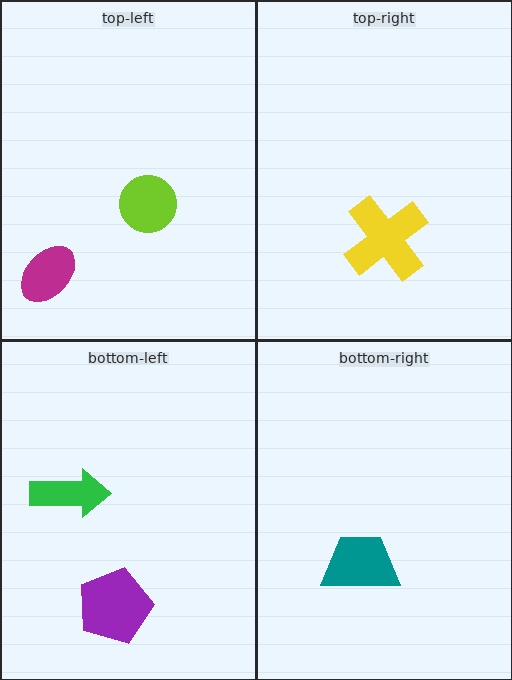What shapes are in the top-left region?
The lime circle, the magenta ellipse.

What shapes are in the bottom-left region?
The purple pentagon, the green arrow.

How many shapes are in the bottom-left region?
2.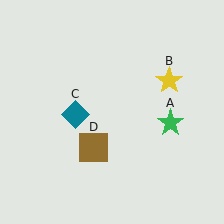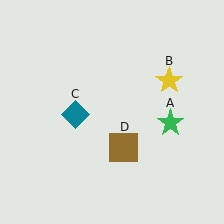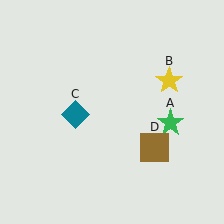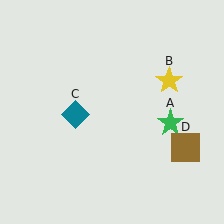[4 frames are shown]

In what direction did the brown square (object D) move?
The brown square (object D) moved right.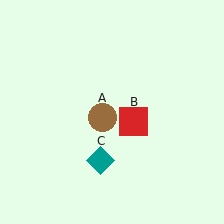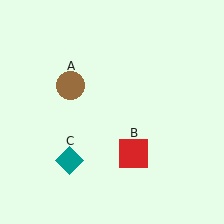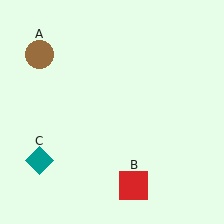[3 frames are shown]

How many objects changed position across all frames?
3 objects changed position: brown circle (object A), red square (object B), teal diamond (object C).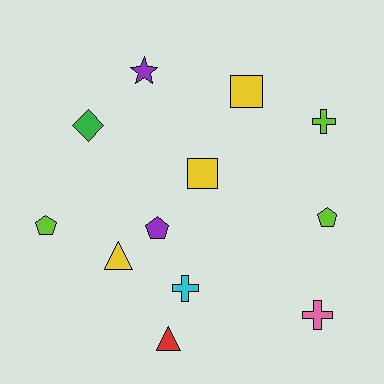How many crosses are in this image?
There are 3 crosses.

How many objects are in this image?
There are 12 objects.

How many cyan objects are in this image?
There is 1 cyan object.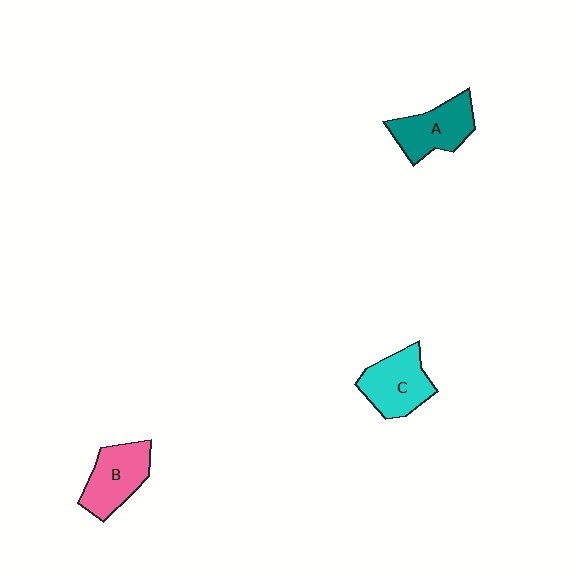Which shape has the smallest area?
Shape B (pink).